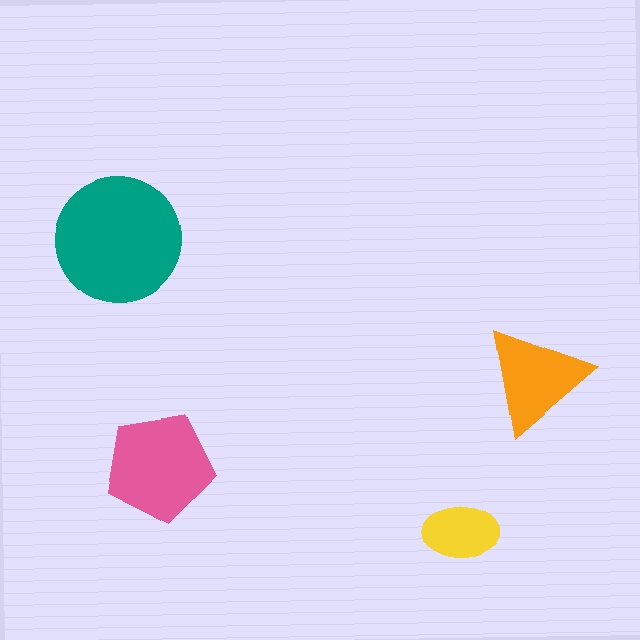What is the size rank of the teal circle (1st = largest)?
1st.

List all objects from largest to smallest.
The teal circle, the pink pentagon, the orange triangle, the yellow ellipse.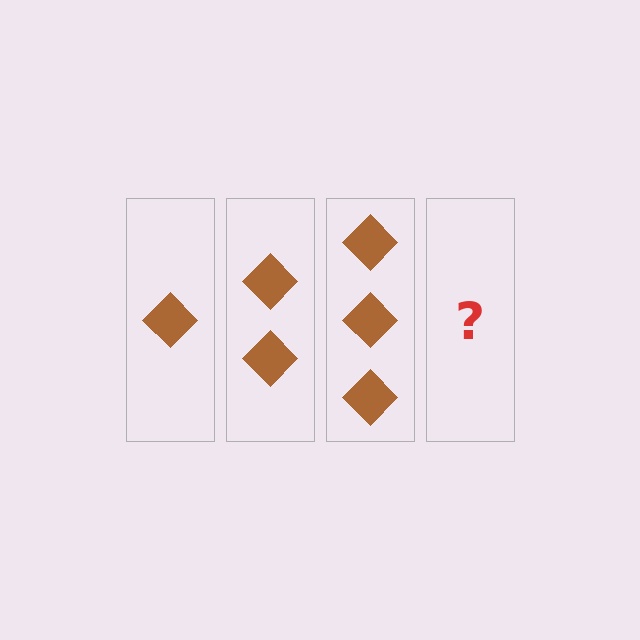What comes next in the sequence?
The next element should be 4 diamonds.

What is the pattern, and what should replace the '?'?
The pattern is that each step adds one more diamond. The '?' should be 4 diamonds.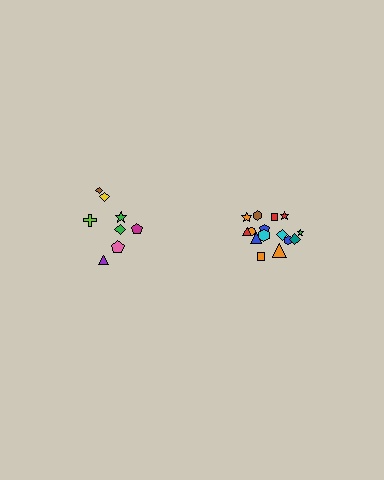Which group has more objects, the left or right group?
The right group.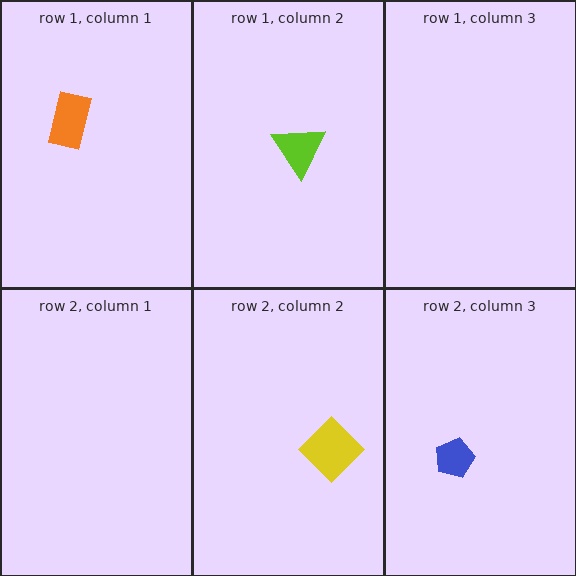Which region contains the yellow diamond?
The row 2, column 2 region.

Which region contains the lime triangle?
The row 1, column 2 region.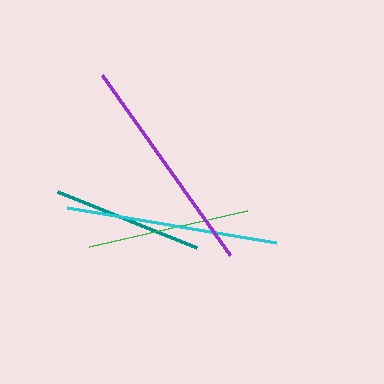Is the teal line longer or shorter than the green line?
The green line is longer than the teal line.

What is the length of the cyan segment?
The cyan segment is approximately 212 pixels long.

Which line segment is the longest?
The purple line is the longest at approximately 221 pixels.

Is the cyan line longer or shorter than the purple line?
The purple line is longer than the cyan line.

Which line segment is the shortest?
The teal line is the shortest at approximately 150 pixels.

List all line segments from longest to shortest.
From longest to shortest: purple, cyan, green, teal.